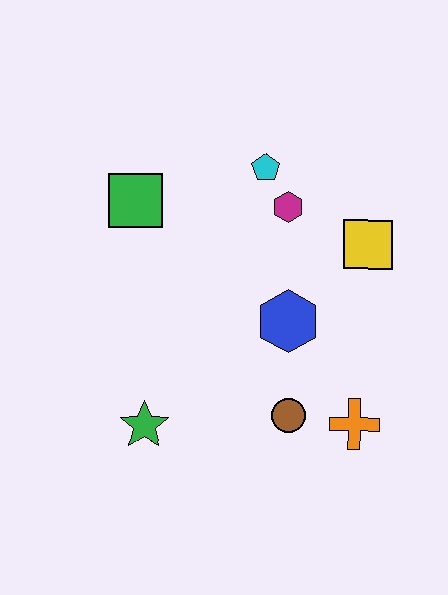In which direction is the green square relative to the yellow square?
The green square is to the left of the yellow square.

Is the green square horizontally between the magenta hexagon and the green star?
No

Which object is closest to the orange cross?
The brown circle is closest to the orange cross.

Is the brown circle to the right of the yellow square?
No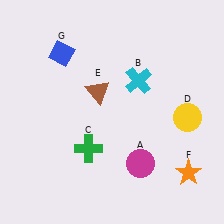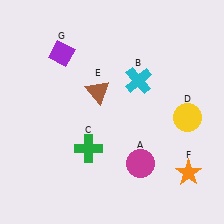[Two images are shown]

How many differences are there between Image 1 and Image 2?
There is 1 difference between the two images.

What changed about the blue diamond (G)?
In Image 1, G is blue. In Image 2, it changed to purple.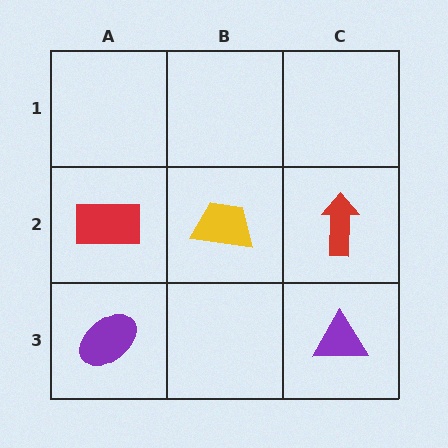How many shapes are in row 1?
0 shapes.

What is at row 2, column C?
A red arrow.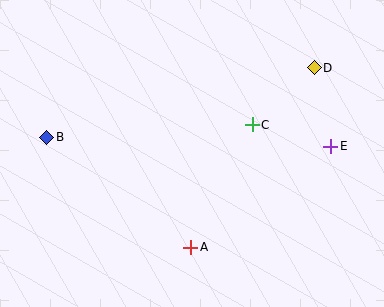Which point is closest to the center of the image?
Point C at (252, 125) is closest to the center.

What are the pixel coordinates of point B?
Point B is at (47, 137).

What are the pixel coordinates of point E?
Point E is at (331, 146).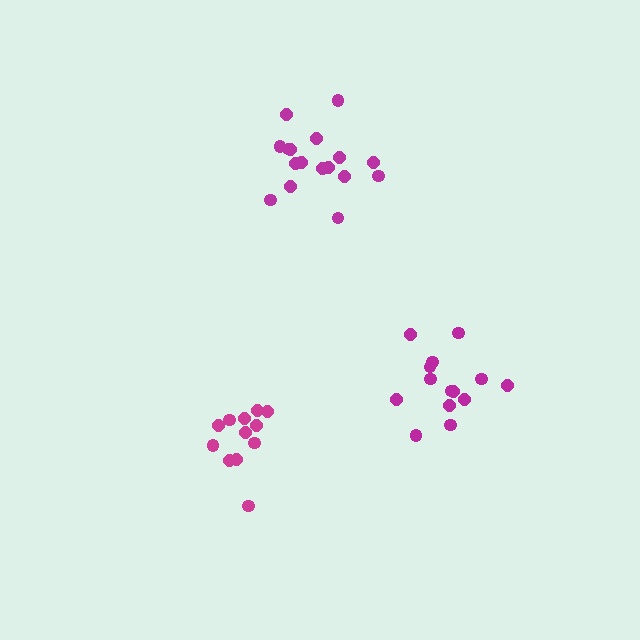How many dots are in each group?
Group 1: 17 dots, Group 2: 12 dots, Group 3: 14 dots (43 total).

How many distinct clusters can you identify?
There are 3 distinct clusters.